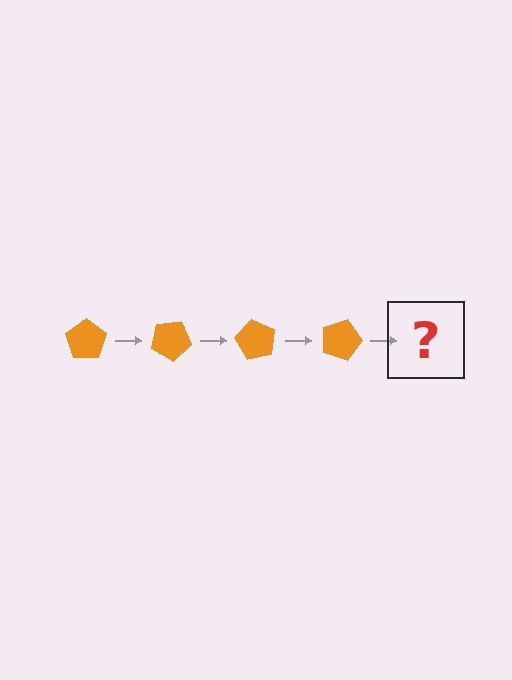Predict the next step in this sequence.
The next step is an orange pentagon rotated 120 degrees.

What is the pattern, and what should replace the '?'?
The pattern is that the pentagon rotates 30 degrees each step. The '?' should be an orange pentagon rotated 120 degrees.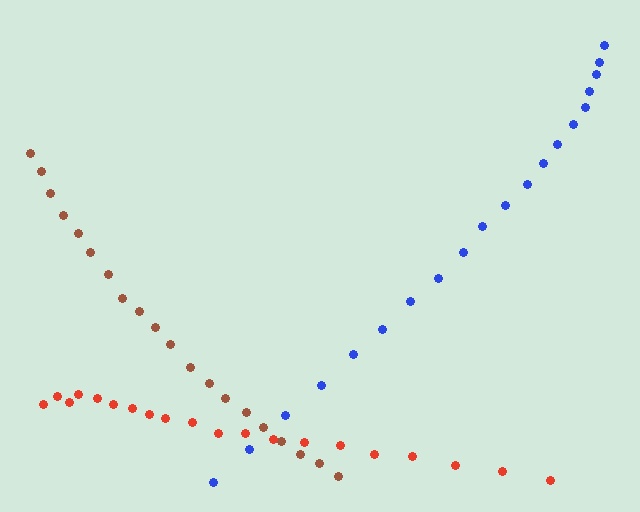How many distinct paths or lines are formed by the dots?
There are 3 distinct paths.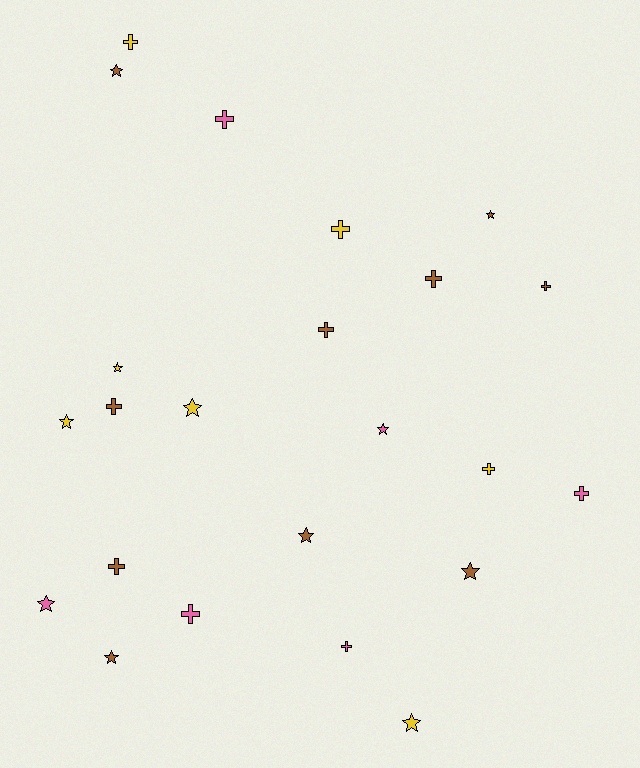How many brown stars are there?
There are 5 brown stars.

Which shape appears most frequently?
Cross, with 12 objects.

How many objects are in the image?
There are 23 objects.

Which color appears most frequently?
Brown, with 10 objects.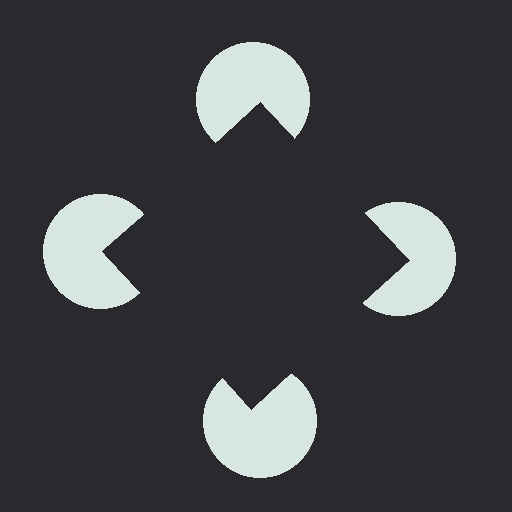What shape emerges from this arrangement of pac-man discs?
An illusory square — its edges are inferred from the aligned wedge cuts in the pac-man discs, not physically drawn.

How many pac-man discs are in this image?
There are 4 — one at each vertex of the illusory square.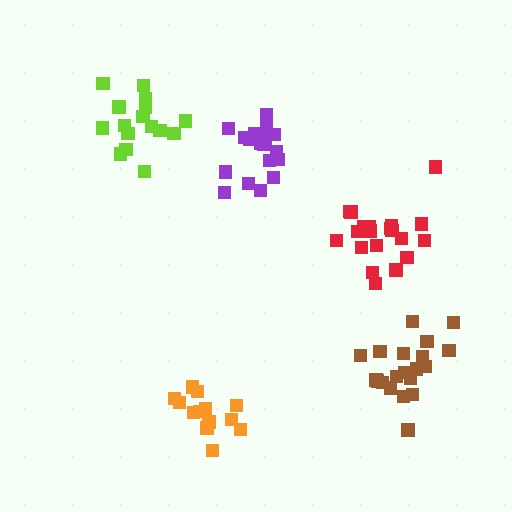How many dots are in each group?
Group 1: 18 dots, Group 2: 20 dots, Group 3: 16 dots, Group 4: 15 dots, Group 5: 20 dots (89 total).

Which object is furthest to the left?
The lime cluster is leftmost.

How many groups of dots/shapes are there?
There are 5 groups.